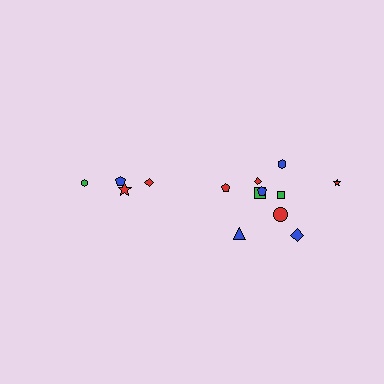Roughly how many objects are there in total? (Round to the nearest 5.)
Roughly 15 objects in total.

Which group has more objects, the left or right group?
The right group.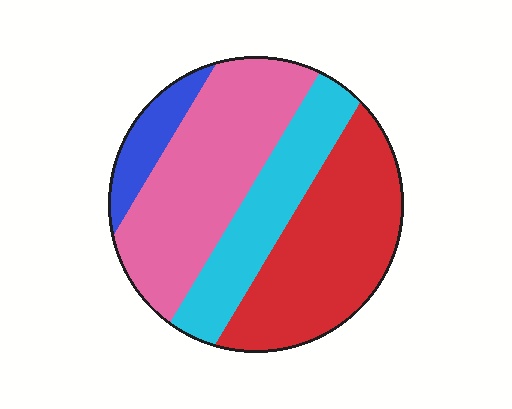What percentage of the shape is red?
Red covers about 35% of the shape.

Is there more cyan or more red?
Red.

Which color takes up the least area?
Blue, at roughly 10%.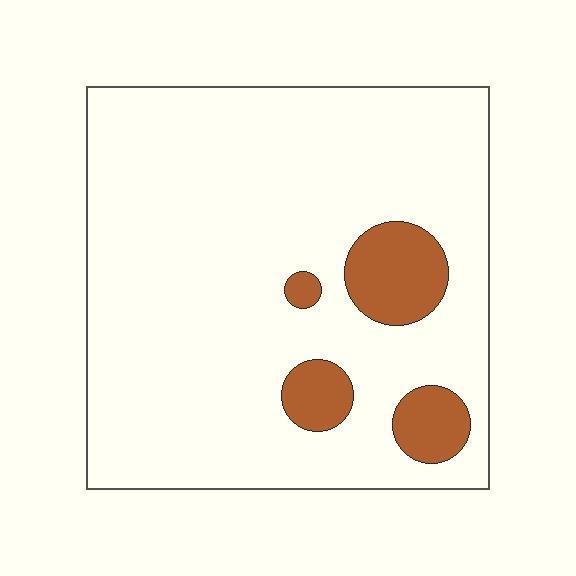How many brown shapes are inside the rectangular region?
4.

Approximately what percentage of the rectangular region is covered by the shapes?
Approximately 10%.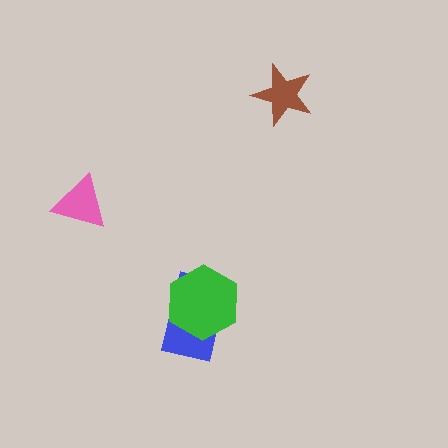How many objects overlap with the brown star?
0 objects overlap with the brown star.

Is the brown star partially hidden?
No, no other shape covers it.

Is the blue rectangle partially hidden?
Yes, it is partially covered by another shape.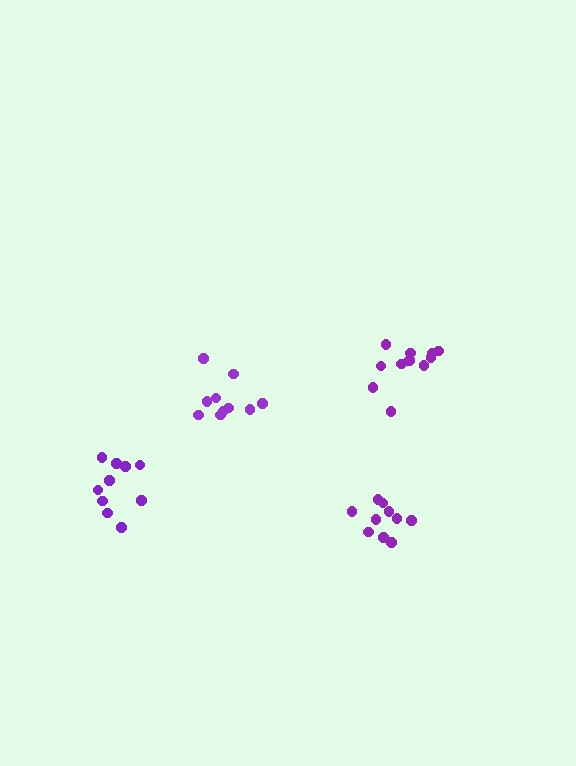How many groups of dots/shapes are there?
There are 4 groups.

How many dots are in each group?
Group 1: 10 dots, Group 2: 10 dots, Group 3: 11 dots, Group 4: 10 dots (41 total).